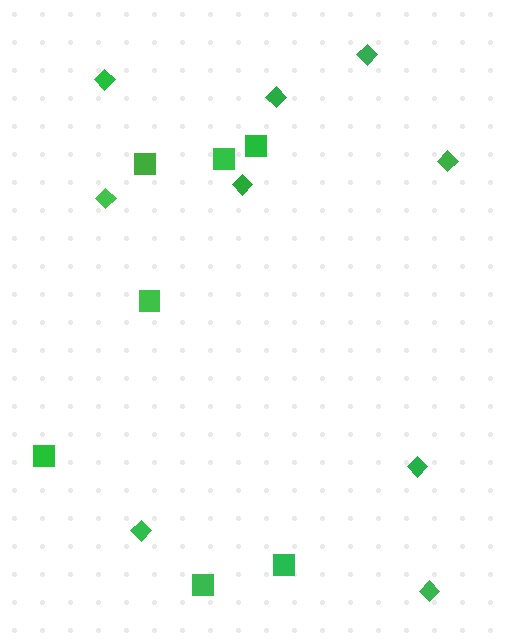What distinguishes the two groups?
There are 2 groups: one group of squares (7) and one group of diamonds (9).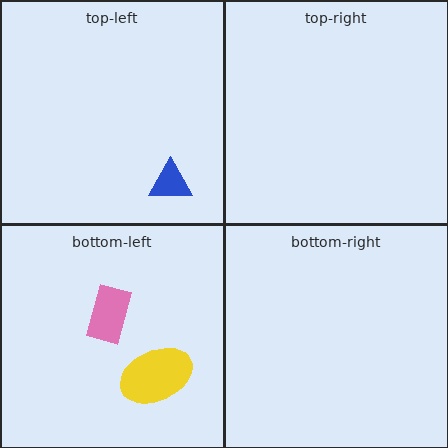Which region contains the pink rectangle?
The bottom-left region.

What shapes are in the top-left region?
The blue triangle.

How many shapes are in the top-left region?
1.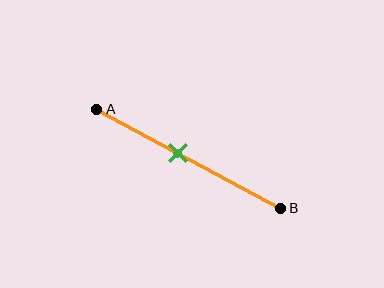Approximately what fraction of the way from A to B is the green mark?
The green mark is approximately 45% of the way from A to B.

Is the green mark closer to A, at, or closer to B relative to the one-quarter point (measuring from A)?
The green mark is closer to point B than the one-quarter point of segment AB.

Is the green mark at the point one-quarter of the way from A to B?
No, the mark is at about 45% from A, not at the 25% one-quarter point.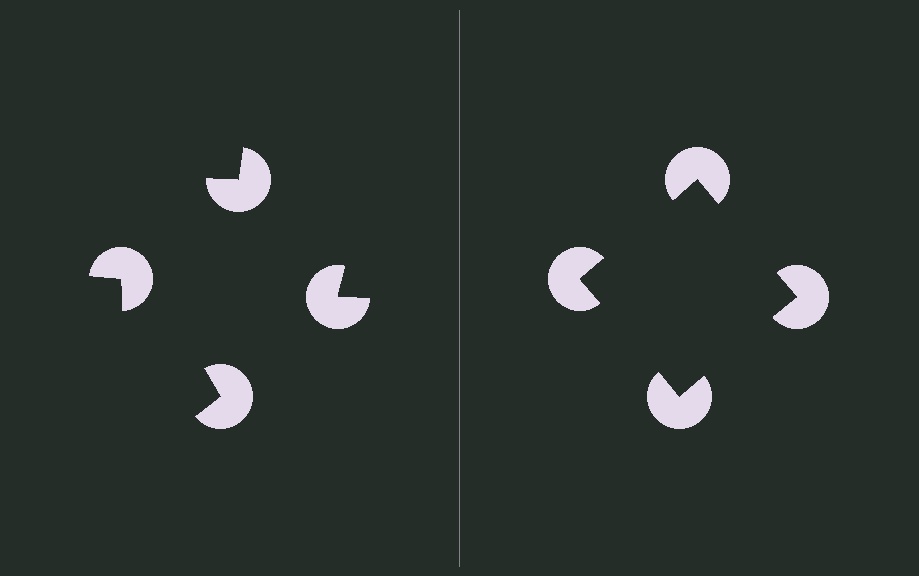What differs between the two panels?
The pac-man discs are positioned identically on both sides; only the wedge orientations differ. On the right they align to a square; on the left they are misaligned.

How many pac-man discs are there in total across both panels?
8 — 4 on each side.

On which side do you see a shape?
An illusory square appears on the right side. On the left side the wedge cuts are rotated, so no coherent shape forms.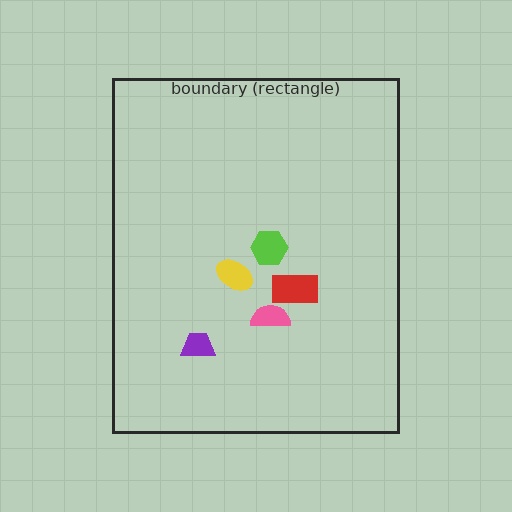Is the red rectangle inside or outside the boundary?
Inside.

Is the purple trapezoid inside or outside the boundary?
Inside.